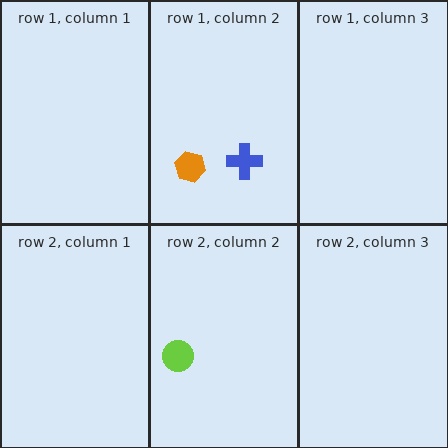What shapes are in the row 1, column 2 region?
The blue cross, the orange hexagon.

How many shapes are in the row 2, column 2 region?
1.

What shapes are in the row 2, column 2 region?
The lime circle.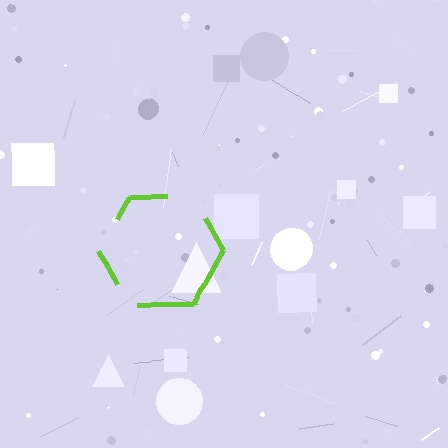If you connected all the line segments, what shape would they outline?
They would outline a hexagon.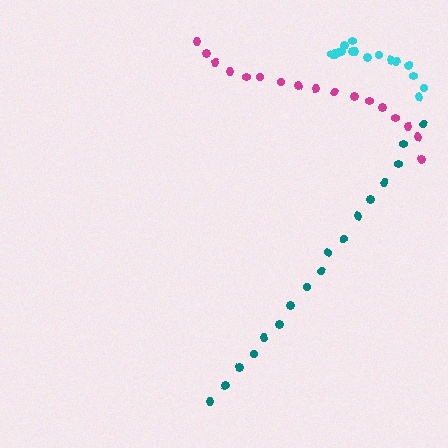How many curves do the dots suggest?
There are 3 distinct paths.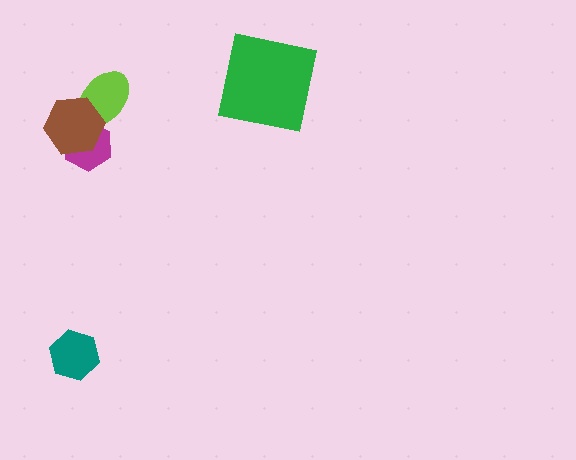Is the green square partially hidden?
No, no other shape covers it.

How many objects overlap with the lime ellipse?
2 objects overlap with the lime ellipse.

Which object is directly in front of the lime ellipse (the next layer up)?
The magenta hexagon is directly in front of the lime ellipse.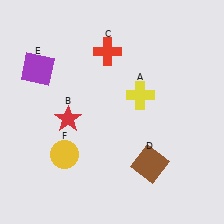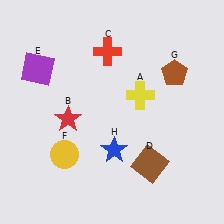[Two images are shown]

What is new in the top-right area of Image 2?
A brown pentagon (G) was added in the top-right area of Image 2.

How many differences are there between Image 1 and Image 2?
There are 2 differences between the two images.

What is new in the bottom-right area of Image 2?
A blue star (H) was added in the bottom-right area of Image 2.